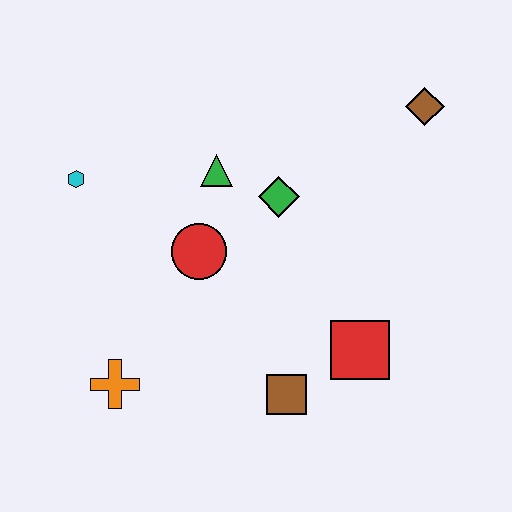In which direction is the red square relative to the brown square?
The red square is to the right of the brown square.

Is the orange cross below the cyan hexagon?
Yes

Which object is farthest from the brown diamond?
The orange cross is farthest from the brown diamond.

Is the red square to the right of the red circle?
Yes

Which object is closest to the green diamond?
The green triangle is closest to the green diamond.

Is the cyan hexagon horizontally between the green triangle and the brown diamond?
No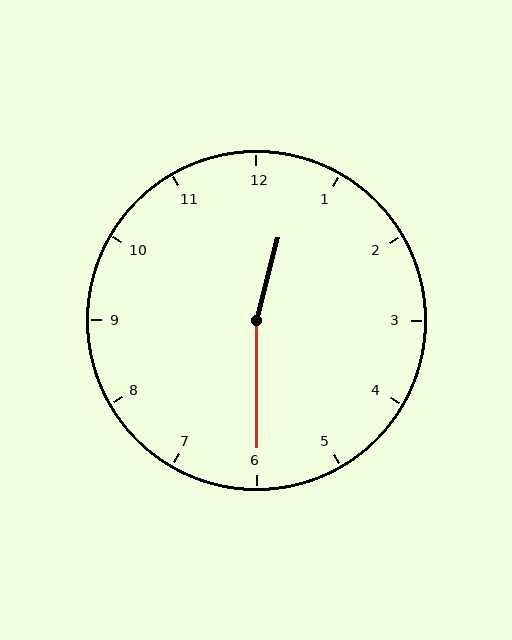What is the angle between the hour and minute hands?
Approximately 165 degrees.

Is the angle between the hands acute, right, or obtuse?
It is obtuse.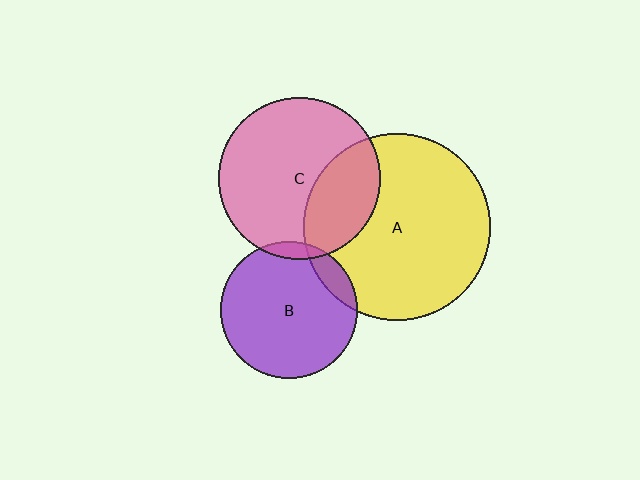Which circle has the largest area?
Circle A (yellow).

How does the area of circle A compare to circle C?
Approximately 1.3 times.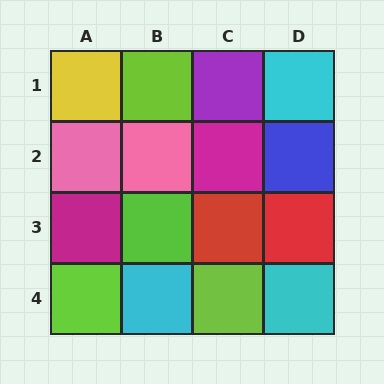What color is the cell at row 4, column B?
Cyan.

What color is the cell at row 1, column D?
Cyan.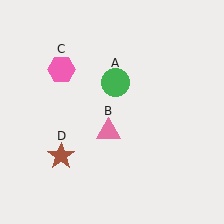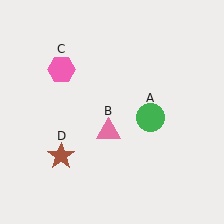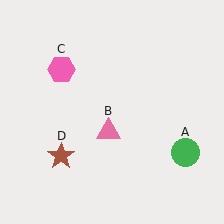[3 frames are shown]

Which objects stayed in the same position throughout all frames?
Pink triangle (object B) and pink hexagon (object C) and brown star (object D) remained stationary.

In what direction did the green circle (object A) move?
The green circle (object A) moved down and to the right.